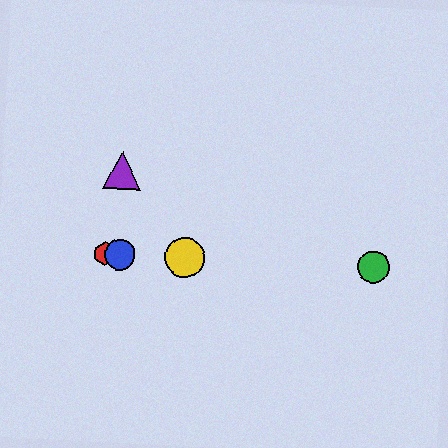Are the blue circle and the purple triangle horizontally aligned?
No, the blue circle is at y≈255 and the purple triangle is at y≈170.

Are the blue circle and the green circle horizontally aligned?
Yes, both are at y≈255.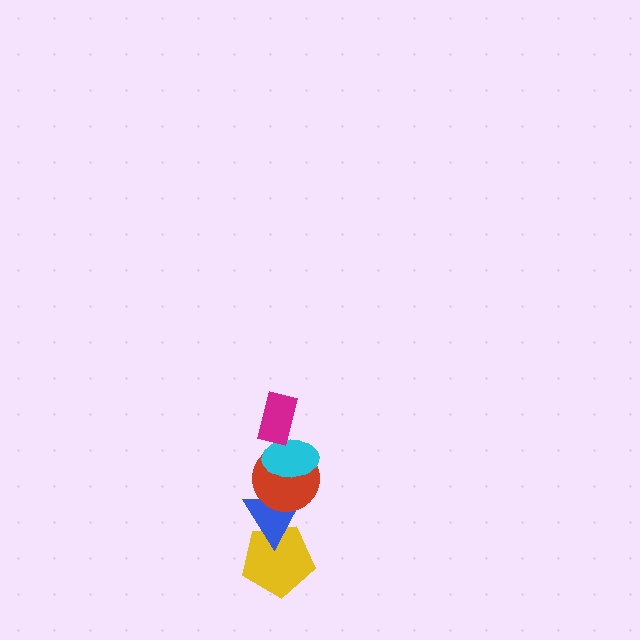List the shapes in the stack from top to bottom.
From top to bottom: the magenta rectangle, the cyan ellipse, the red circle, the blue triangle, the yellow pentagon.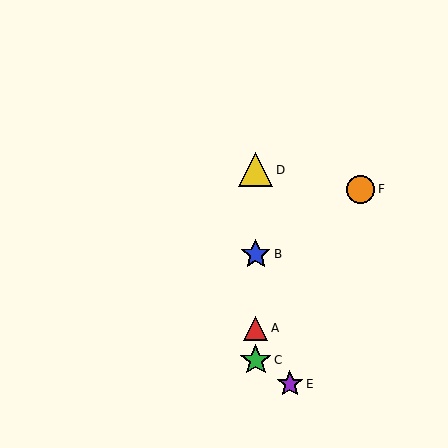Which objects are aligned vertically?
Objects A, B, C, D are aligned vertically.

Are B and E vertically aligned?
No, B is at x≈256 and E is at x≈290.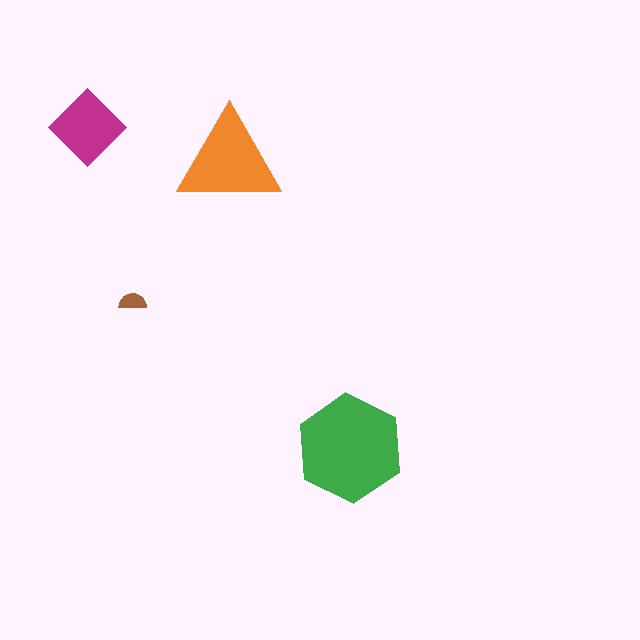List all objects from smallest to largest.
The brown semicircle, the magenta diamond, the orange triangle, the green hexagon.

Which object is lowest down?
The green hexagon is bottommost.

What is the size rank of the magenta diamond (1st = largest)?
3rd.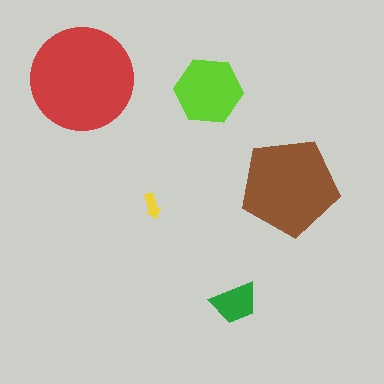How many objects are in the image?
There are 5 objects in the image.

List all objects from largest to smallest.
The red circle, the brown pentagon, the lime hexagon, the green trapezoid, the yellow arrow.